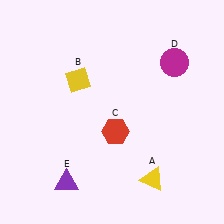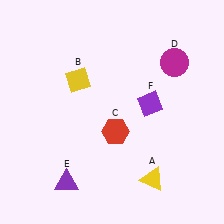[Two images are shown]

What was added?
A purple diamond (F) was added in Image 2.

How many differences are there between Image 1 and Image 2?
There is 1 difference between the two images.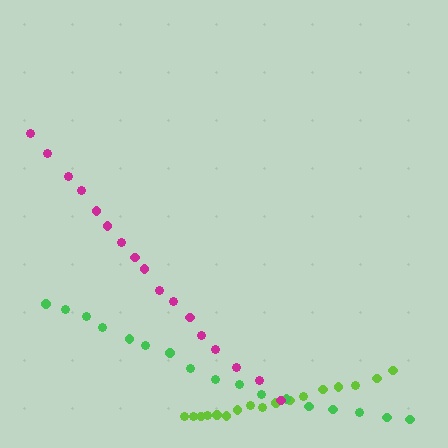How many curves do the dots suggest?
There are 3 distinct paths.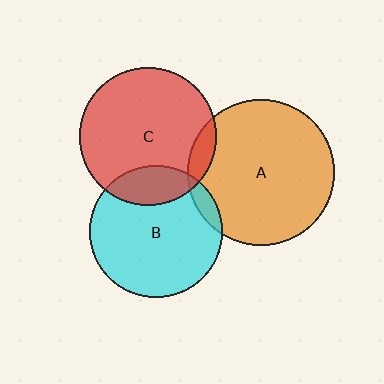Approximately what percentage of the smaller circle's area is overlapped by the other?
Approximately 10%.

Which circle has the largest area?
Circle A (orange).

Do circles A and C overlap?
Yes.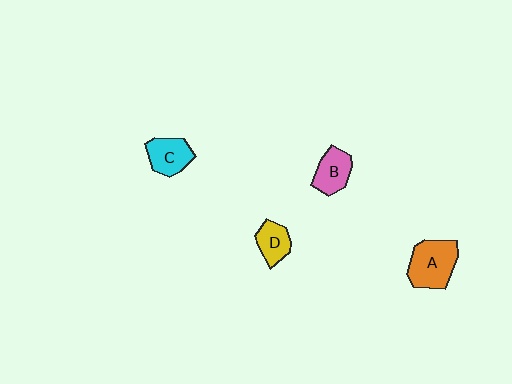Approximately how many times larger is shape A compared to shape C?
Approximately 1.4 times.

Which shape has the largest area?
Shape A (orange).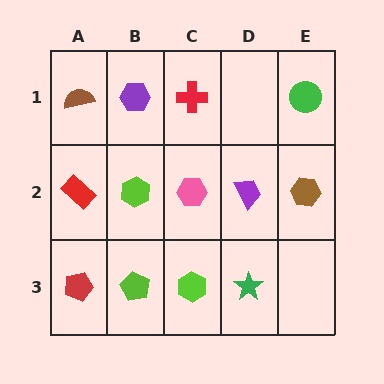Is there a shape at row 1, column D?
No, that cell is empty.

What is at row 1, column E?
A green circle.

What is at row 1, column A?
A brown semicircle.